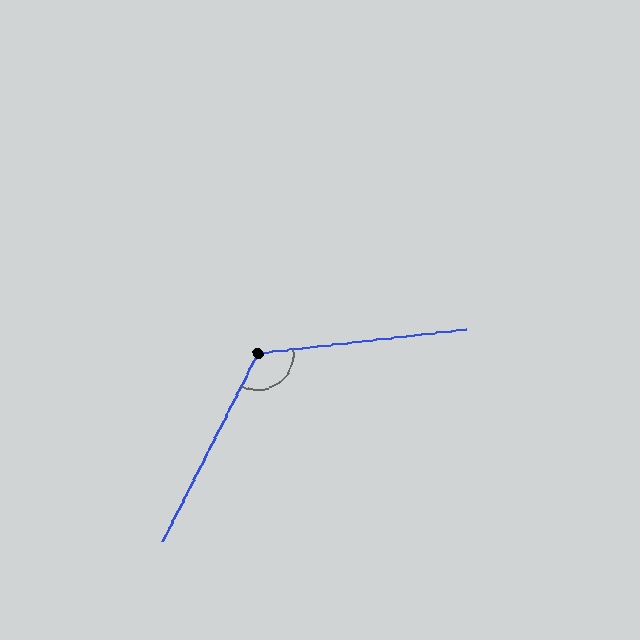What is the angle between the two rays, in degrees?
Approximately 123 degrees.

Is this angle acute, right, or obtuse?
It is obtuse.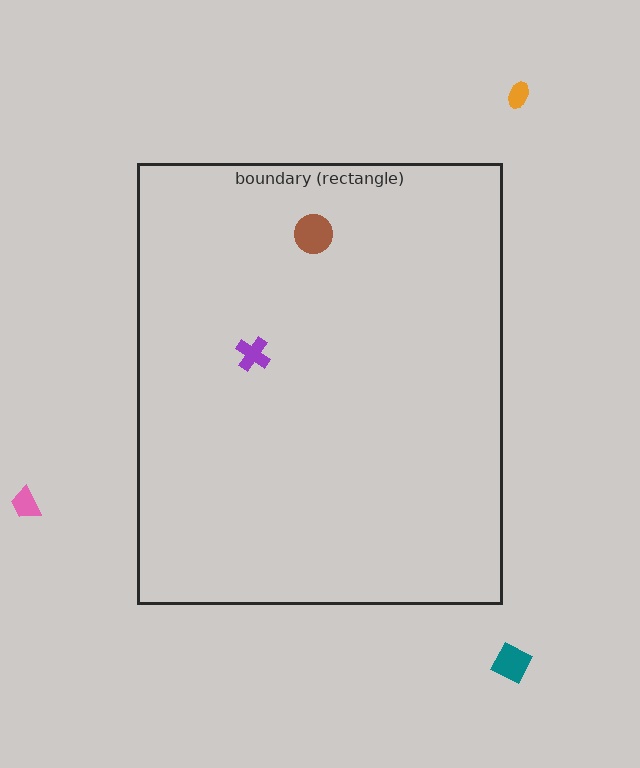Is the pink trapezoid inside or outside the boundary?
Outside.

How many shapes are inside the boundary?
2 inside, 3 outside.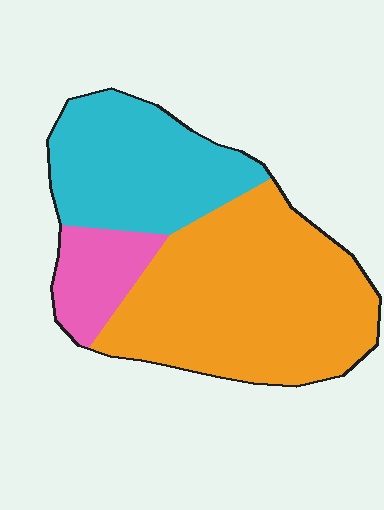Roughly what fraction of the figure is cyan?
Cyan takes up between a quarter and a half of the figure.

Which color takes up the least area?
Pink, at roughly 15%.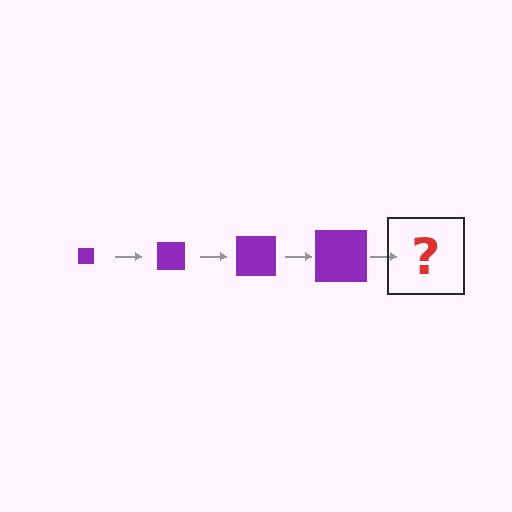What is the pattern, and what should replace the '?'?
The pattern is that the square gets progressively larger each step. The '?' should be a purple square, larger than the previous one.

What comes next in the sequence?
The next element should be a purple square, larger than the previous one.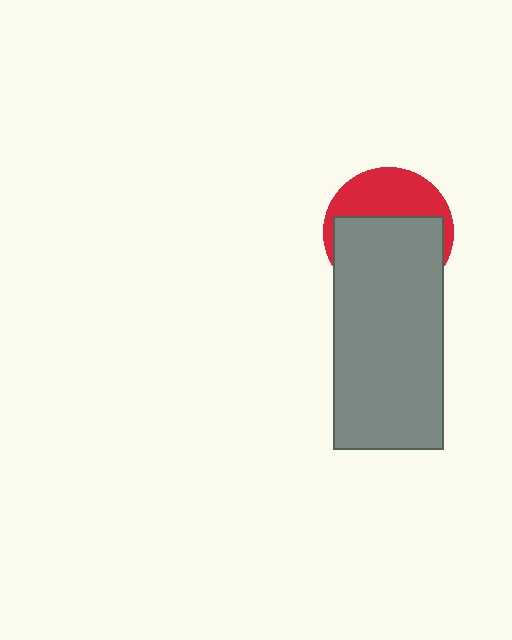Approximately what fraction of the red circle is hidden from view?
Roughly 60% of the red circle is hidden behind the gray rectangle.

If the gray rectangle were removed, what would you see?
You would see the complete red circle.